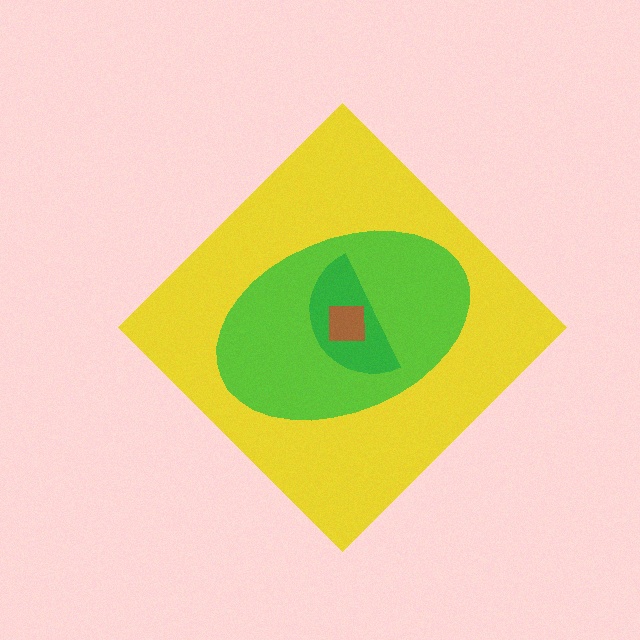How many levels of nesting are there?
4.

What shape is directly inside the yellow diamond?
The lime ellipse.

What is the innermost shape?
The brown square.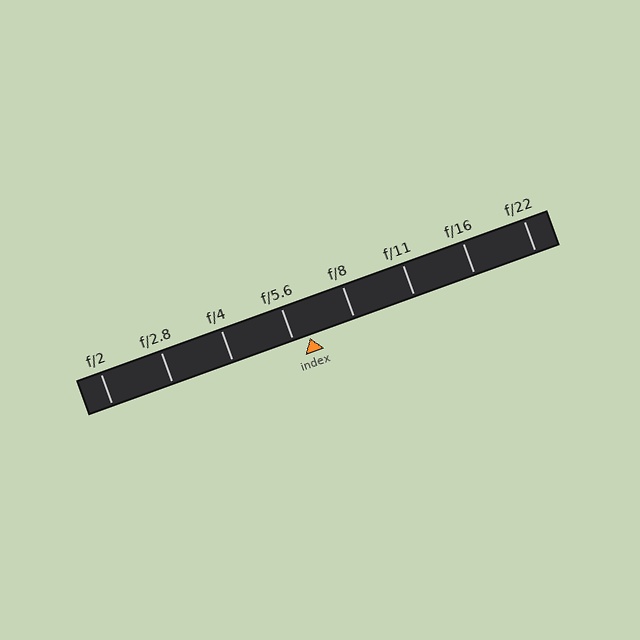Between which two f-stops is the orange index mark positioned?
The index mark is between f/5.6 and f/8.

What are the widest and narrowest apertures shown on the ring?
The widest aperture shown is f/2 and the narrowest is f/22.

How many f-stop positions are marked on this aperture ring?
There are 8 f-stop positions marked.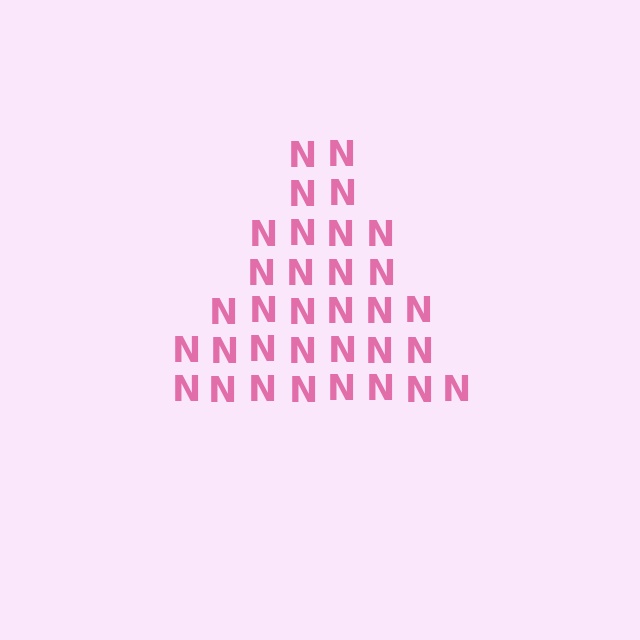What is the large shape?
The large shape is a triangle.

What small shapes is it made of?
It is made of small letter N's.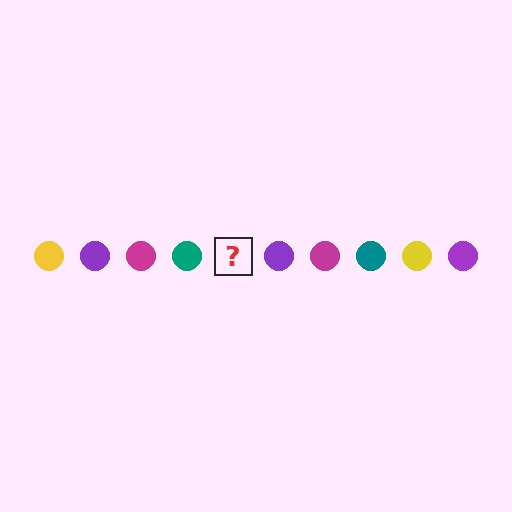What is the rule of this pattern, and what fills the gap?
The rule is that the pattern cycles through yellow, purple, magenta, teal circles. The gap should be filled with a yellow circle.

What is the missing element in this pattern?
The missing element is a yellow circle.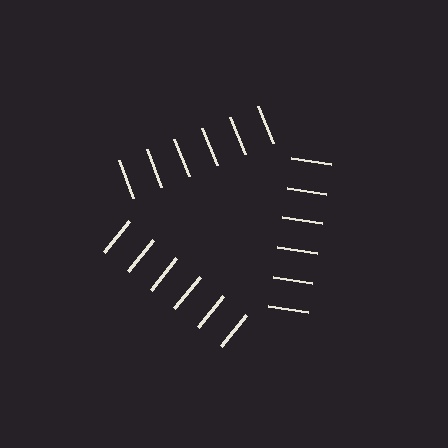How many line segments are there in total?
18 — 6 along each of the 3 edges.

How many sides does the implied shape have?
3 sides — the line-ends trace a triangle.